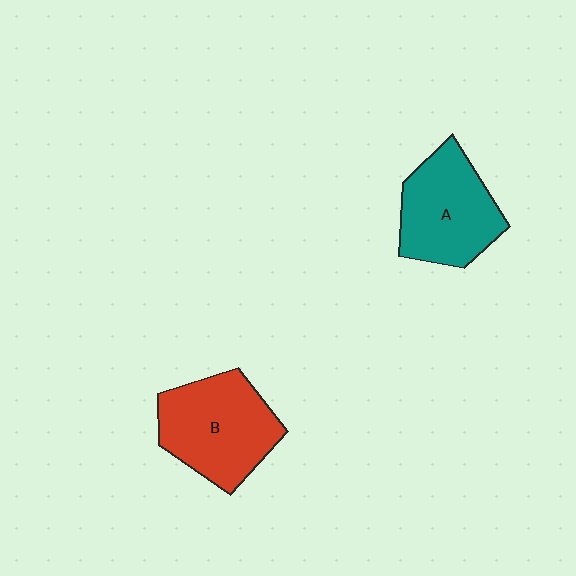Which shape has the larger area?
Shape B (red).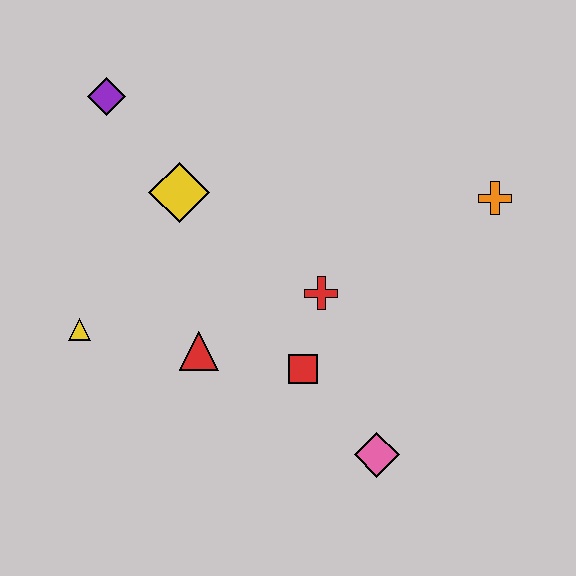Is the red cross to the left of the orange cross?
Yes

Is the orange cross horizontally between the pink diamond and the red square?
No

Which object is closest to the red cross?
The red square is closest to the red cross.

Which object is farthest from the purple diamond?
The pink diamond is farthest from the purple diamond.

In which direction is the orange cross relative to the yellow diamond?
The orange cross is to the right of the yellow diamond.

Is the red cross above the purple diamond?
No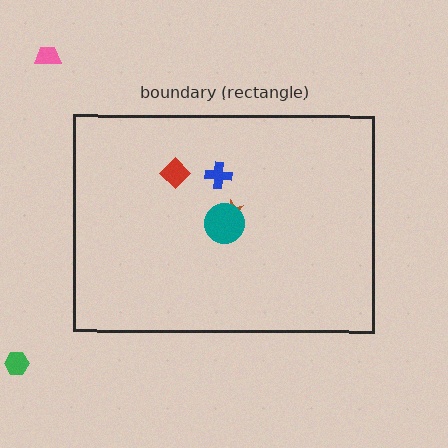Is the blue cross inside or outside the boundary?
Inside.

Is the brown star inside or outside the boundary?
Inside.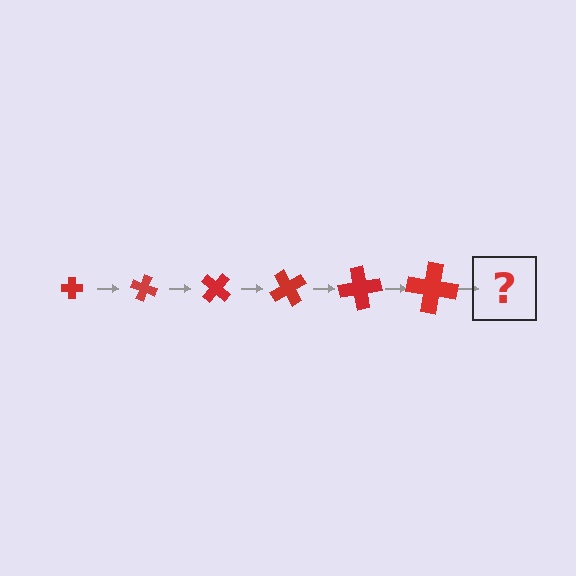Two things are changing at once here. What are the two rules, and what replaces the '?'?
The two rules are that the cross grows larger each step and it rotates 20 degrees each step. The '?' should be a cross, larger than the previous one and rotated 120 degrees from the start.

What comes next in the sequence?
The next element should be a cross, larger than the previous one and rotated 120 degrees from the start.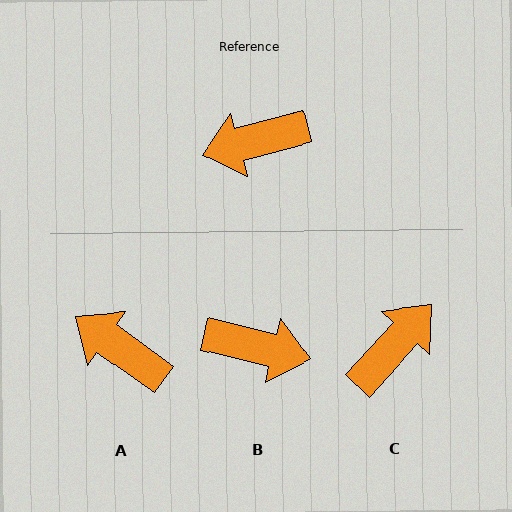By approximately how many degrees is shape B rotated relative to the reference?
Approximately 151 degrees counter-clockwise.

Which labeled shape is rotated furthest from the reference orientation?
B, about 151 degrees away.